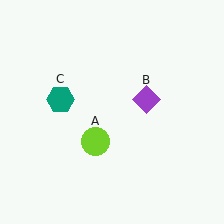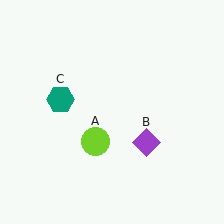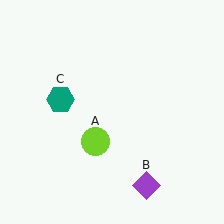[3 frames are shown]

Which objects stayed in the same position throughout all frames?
Lime circle (object A) and teal hexagon (object C) remained stationary.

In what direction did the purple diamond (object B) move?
The purple diamond (object B) moved down.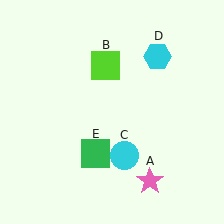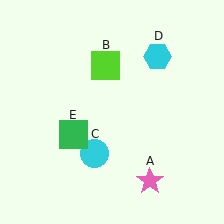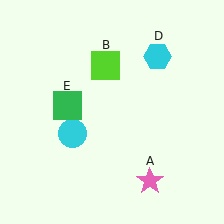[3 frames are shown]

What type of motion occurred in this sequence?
The cyan circle (object C), green square (object E) rotated clockwise around the center of the scene.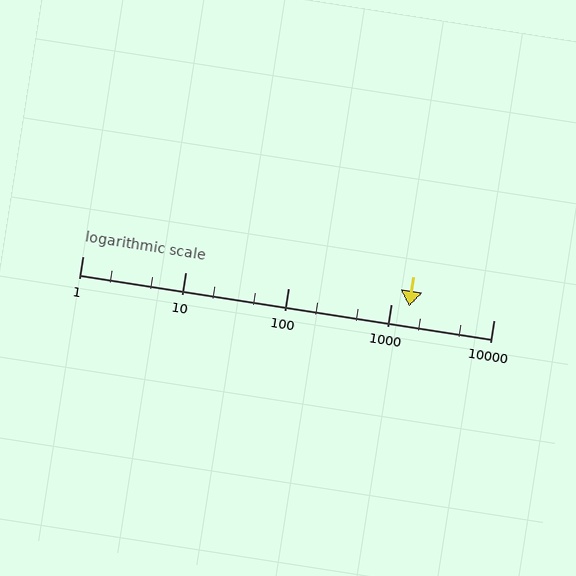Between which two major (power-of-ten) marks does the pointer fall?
The pointer is between 1000 and 10000.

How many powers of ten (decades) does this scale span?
The scale spans 4 decades, from 1 to 10000.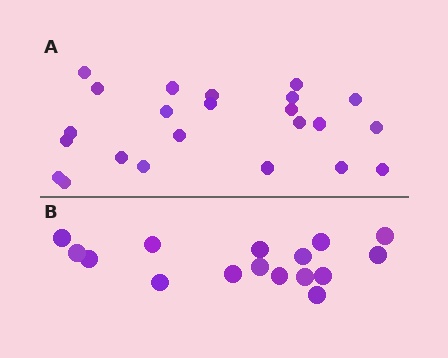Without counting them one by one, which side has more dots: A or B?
Region A (the top region) has more dots.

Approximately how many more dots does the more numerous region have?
Region A has roughly 8 or so more dots than region B.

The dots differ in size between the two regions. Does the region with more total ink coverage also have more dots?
No. Region B has more total ink coverage because its dots are larger, but region A actually contains more individual dots. Total area can be misleading — the number of items is what matters here.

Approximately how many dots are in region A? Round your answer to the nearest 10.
About 20 dots. (The exact count is 23, which rounds to 20.)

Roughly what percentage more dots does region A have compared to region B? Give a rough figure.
About 45% more.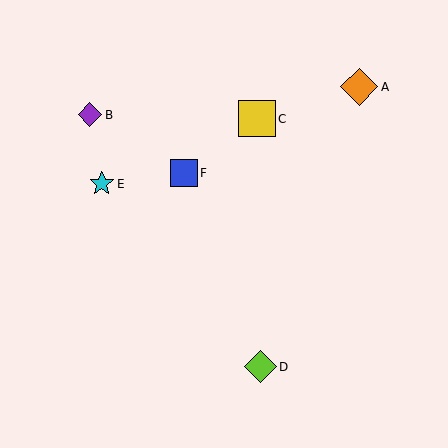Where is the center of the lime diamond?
The center of the lime diamond is at (260, 367).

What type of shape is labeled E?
Shape E is a cyan star.